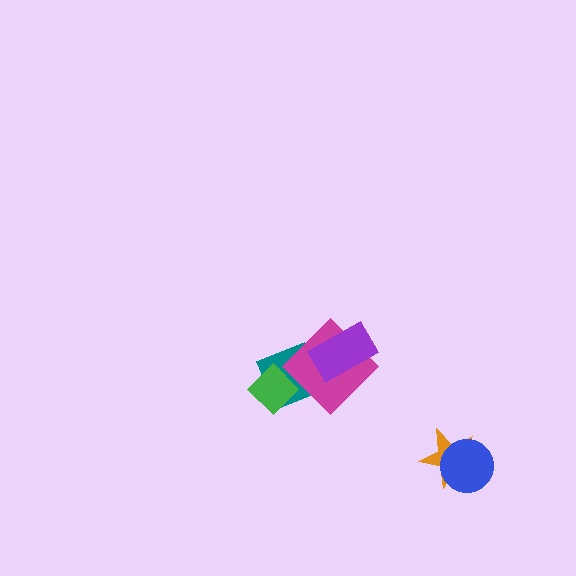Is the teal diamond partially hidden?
Yes, it is partially covered by another shape.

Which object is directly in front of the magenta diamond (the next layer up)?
The purple rectangle is directly in front of the magenta diamond.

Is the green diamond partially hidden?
No, no other shape covers it.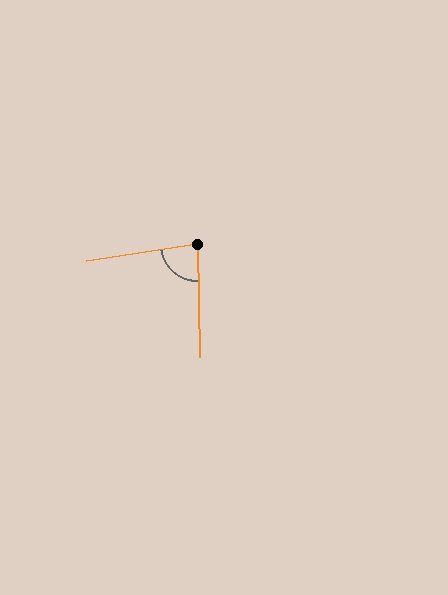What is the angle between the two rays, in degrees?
Approximately 82 degrees.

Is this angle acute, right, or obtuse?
It is acute.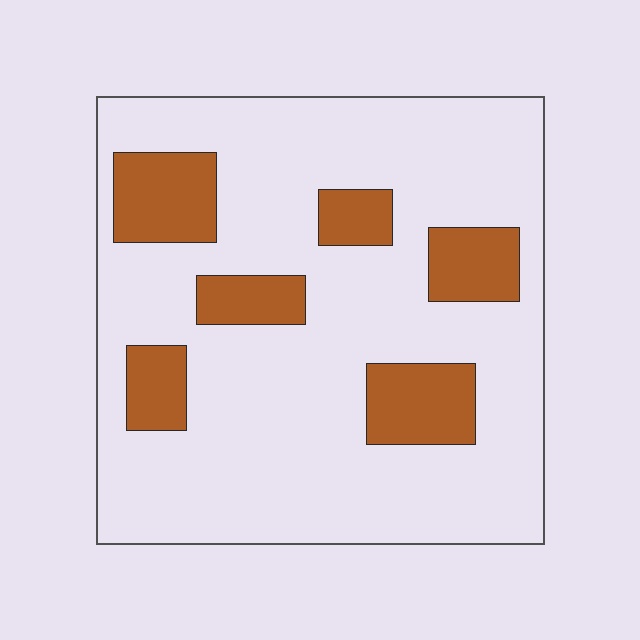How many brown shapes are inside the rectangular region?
6.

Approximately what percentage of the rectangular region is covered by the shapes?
Approximately 20%.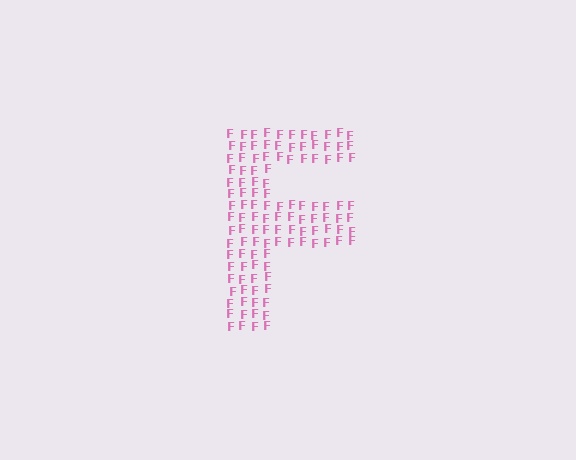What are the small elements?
The small elements are letter F's.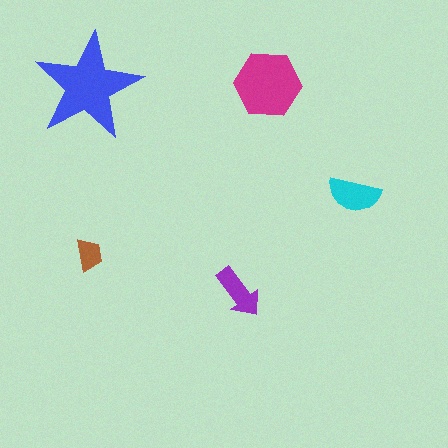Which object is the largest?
The blue star.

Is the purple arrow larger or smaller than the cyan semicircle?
Smaller.